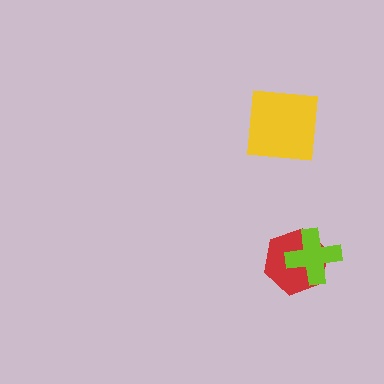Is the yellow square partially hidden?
No, no other shape covers it.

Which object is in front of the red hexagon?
The lime cross is in front of the red hexagon.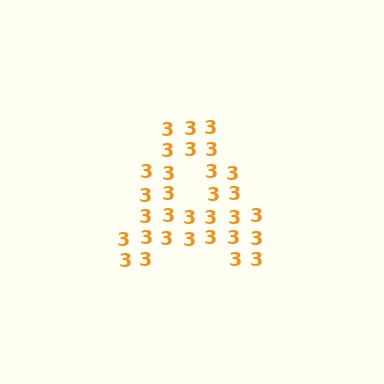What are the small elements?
The small elements are digit 3's.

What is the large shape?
The large shape is the letter A.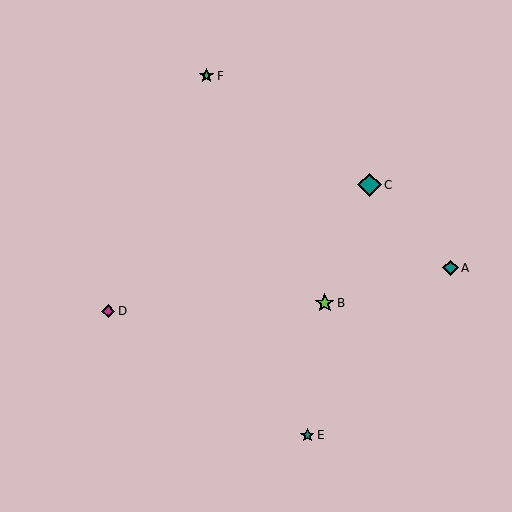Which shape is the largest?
The teal diamond (labeled C) is the largest.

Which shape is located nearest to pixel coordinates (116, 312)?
The magenta diamond (labeled D) at (108, 311) is nearest to that location.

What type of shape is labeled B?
Shape B is a lime star.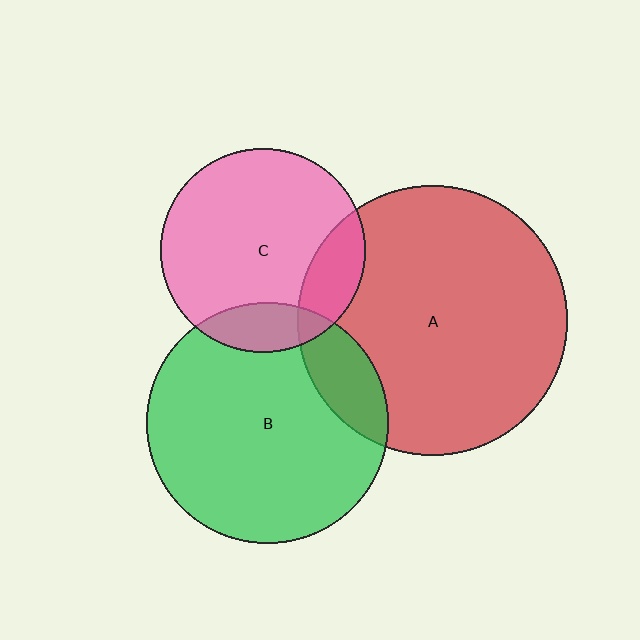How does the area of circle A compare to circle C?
Approximately 1.7 times.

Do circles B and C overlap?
Yes.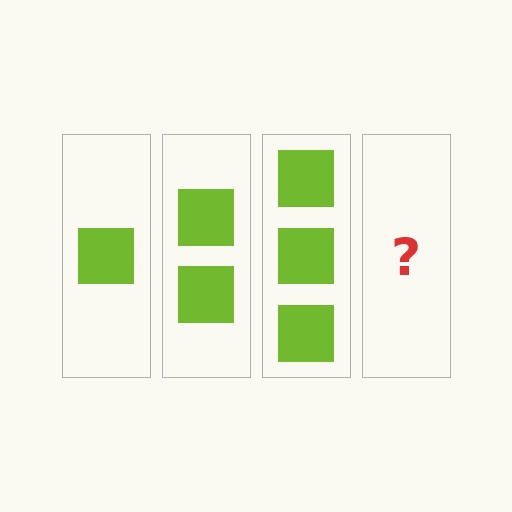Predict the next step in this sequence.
The next step is 4 squares.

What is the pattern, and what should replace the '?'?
The pattern is that each step adds one more square. The '?' should be 4 squares.